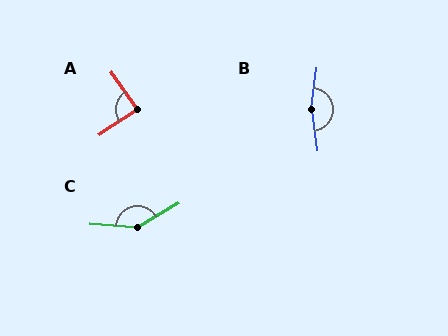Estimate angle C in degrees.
Approximately 146 degrees.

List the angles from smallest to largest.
A (88°), C (146°), B (165°).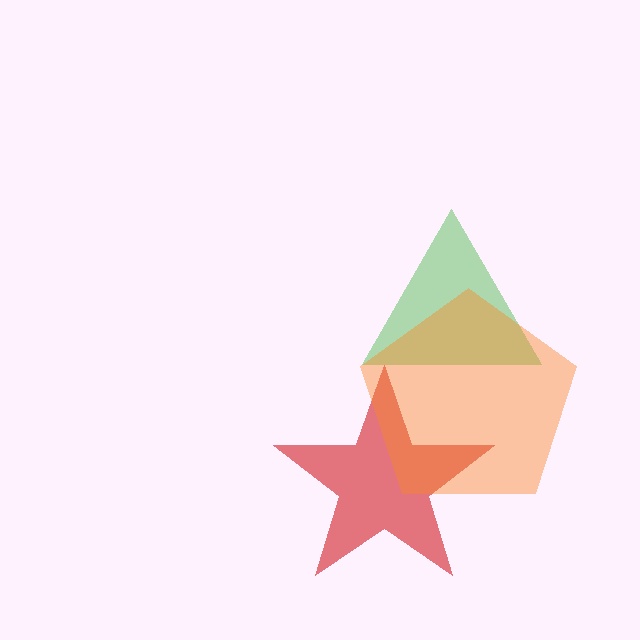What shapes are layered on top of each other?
The layered shapes are: a red star, a green triangle, an orange pentagon.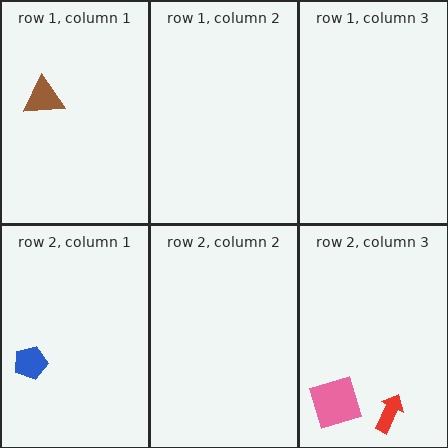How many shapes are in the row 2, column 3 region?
2.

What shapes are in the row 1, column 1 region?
The brown triangle.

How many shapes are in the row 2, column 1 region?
1.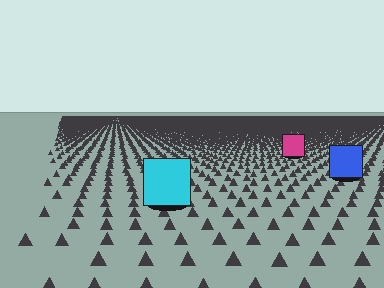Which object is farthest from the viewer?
The magenta square is farthest from the viewer. It appears smaller and the ground texture around it is denser.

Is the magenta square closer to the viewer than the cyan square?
No. The cyan square is closer — you can tell from the texture gradient: the ground texture is coarser near it.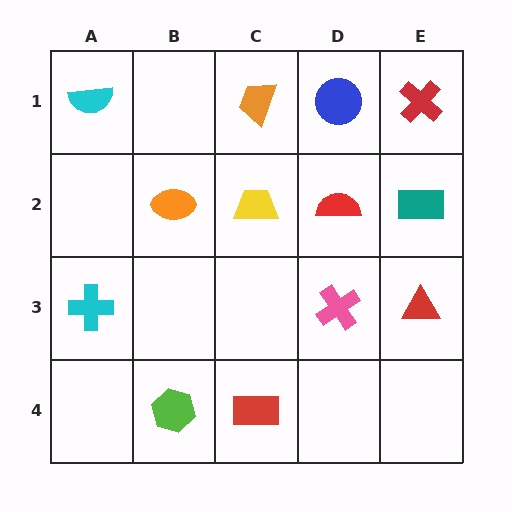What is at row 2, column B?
An orange ellipse.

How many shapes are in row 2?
4 shapes.